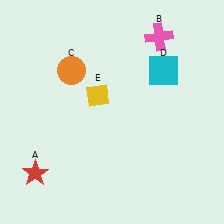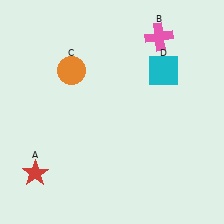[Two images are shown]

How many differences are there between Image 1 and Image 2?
There is 1 difference between the two images.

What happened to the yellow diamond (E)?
The yellow diamond (E) was removed in Image 2. It was in the top-left area of Image 1.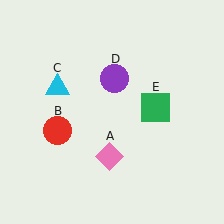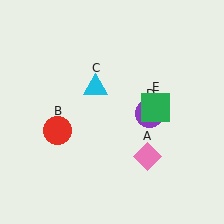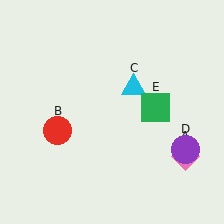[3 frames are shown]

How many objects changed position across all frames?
3 objects changed position: pink diamond (object A), cyan triangle (object C), purple circle (object D).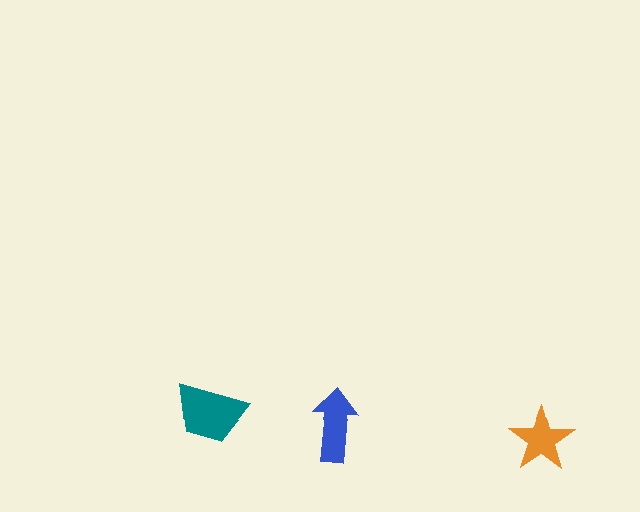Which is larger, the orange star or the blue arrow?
The blue arrow.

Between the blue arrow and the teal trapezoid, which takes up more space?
The teal trapezoid.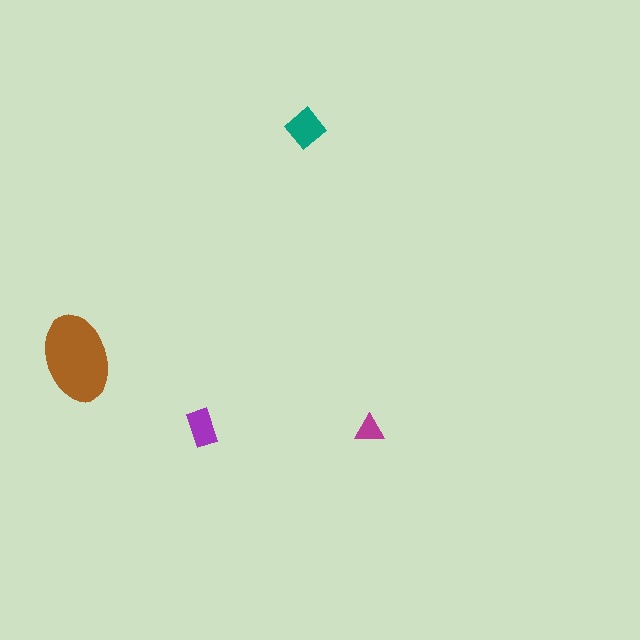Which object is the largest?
The brown ellipse.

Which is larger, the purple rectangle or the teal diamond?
The teal diamond.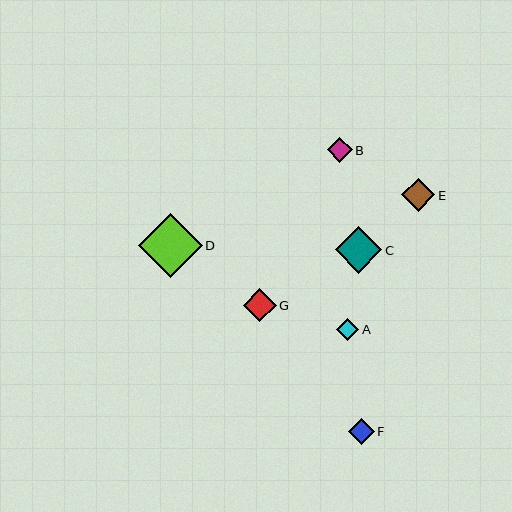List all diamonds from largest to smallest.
From largest to smallest: D, C, E, G, F, B, A.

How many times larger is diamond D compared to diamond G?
Diamond D is approximately 2.0 times the size of diamond G.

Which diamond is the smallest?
Diamond A is the smallest with a size of approximately 22 pixels.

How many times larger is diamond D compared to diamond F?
Diamond D is approximately 2.4 times the size of diamond F.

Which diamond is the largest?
Diamond D is the largest with a size of approximately 64 pixels.